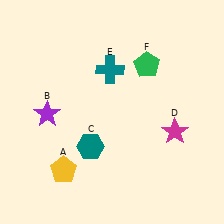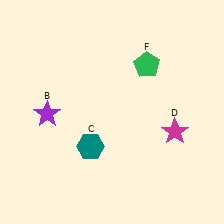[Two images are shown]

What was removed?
The yellow pentagon (A), the teal cross (E) were removed in Image 2.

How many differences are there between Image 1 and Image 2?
There are 2 differences between the two images.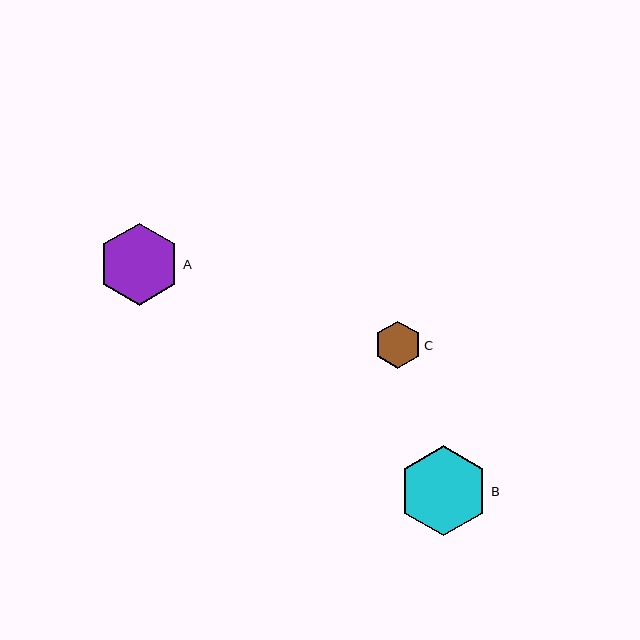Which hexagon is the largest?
Hexagon B is the largest with a size of approximately 90 pixels.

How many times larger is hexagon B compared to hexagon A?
Hexagon B is approximately 1.1 times the size of hexagon A.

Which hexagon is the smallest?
Hexagon C is the smallest with a size of approximately 47 pixels.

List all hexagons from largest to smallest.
From largest to smallest: B, A, C.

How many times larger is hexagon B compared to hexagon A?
Hexagon B is approximately 1.1 times the size of hexagon A.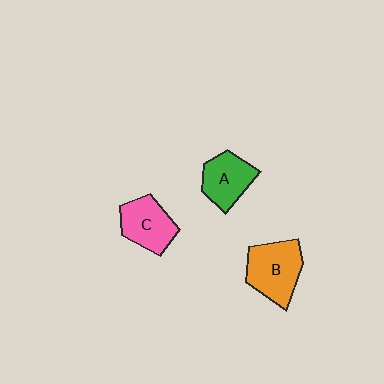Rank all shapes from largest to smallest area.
From largest to smallest: B (orange), C (pink), A (green).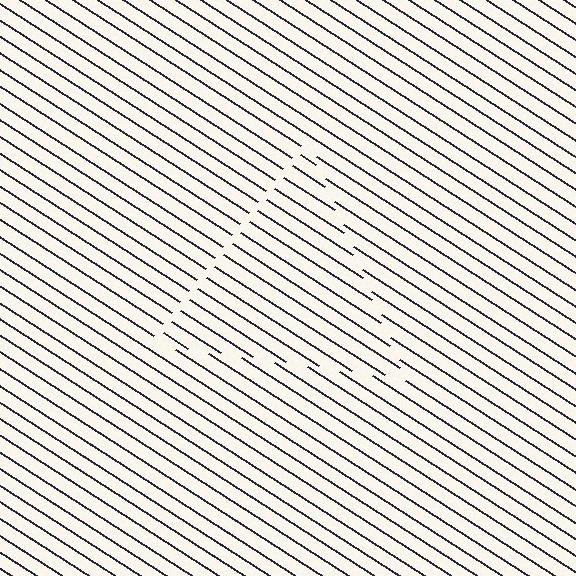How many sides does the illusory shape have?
3 sides — the line-ends trace a triangle.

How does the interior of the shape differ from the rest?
The interior of the shape contains the same grating, shifted by half a period — the contour is defined by the phase discontinuity where line-ends from the inner and outer gratings abut.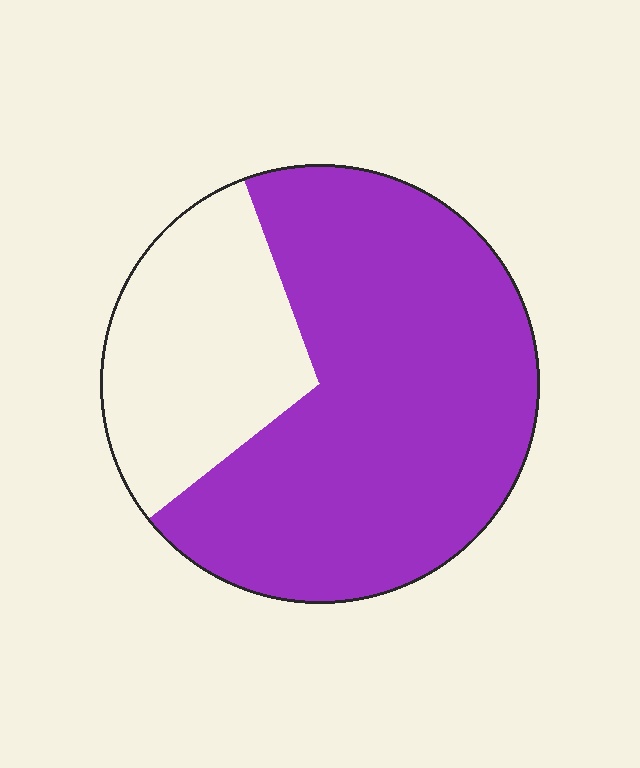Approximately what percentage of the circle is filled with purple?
Approximately 70%.